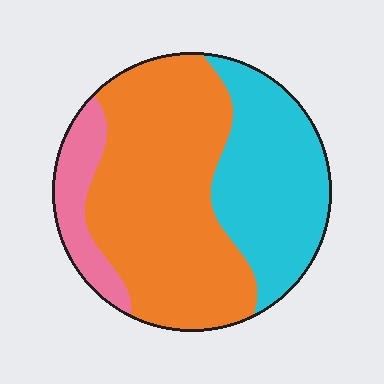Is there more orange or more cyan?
Orange.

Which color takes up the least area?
Pink, at roughly 10%.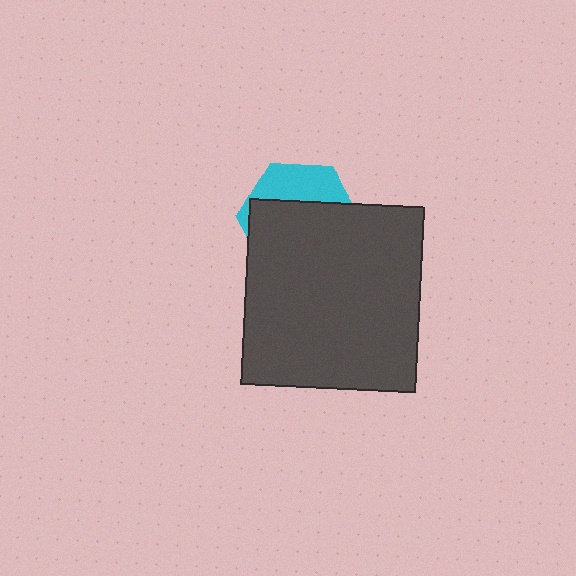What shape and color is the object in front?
The object in front is a dark gray rectangle.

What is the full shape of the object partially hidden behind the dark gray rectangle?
The partially hidden object is a cyan hexagon.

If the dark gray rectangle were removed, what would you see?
You would see the complete cyan hexagon.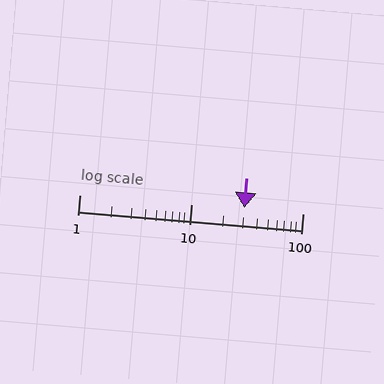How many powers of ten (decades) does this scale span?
The scale spans 2 decades, from 1 to 100.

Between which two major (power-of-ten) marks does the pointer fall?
The pointer is between 10 and 100.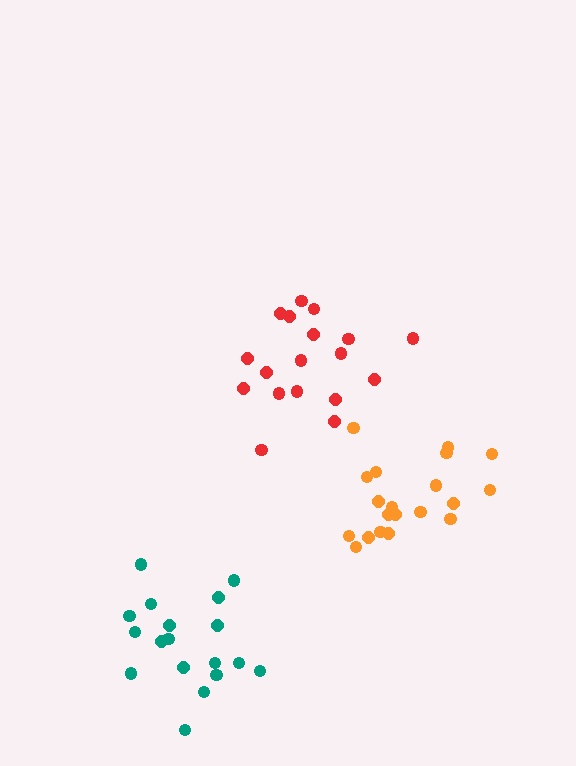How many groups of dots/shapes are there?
There are 3 groups.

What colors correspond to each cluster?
The clusters are colored: red, orange, teal.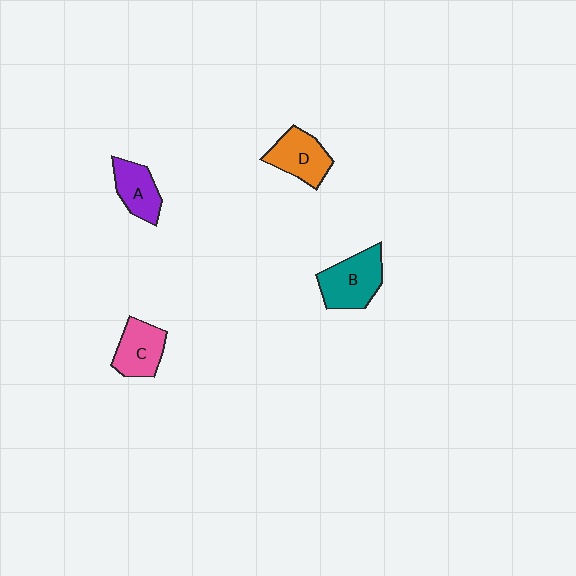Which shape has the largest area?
Shape B (teal).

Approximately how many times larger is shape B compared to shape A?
Approximately 1.4 times.